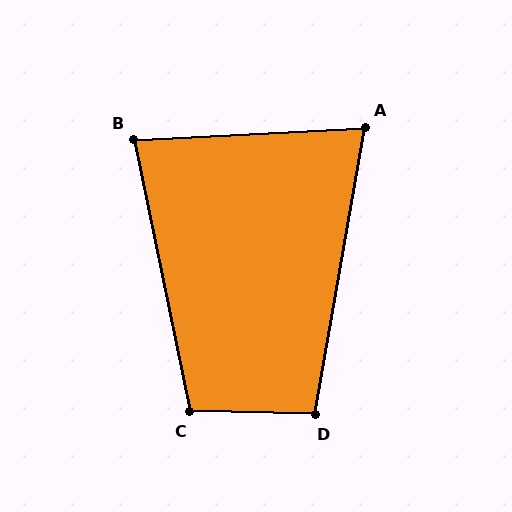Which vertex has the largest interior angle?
C, at approximately 103 degrees.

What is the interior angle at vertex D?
Approximately 99 degrees (obtuse).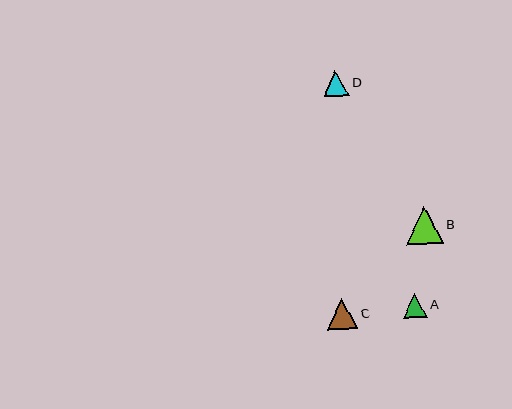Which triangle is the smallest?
Triangle A is the smallest with a size of approximately 24 pixels.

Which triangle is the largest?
Triangle B is the largest with a size of approximately 37 pixels.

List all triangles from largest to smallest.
From largest to smallest: B, C, D, A.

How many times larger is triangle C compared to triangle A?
Triangle C is approximately 1.3 times the size of triangle A.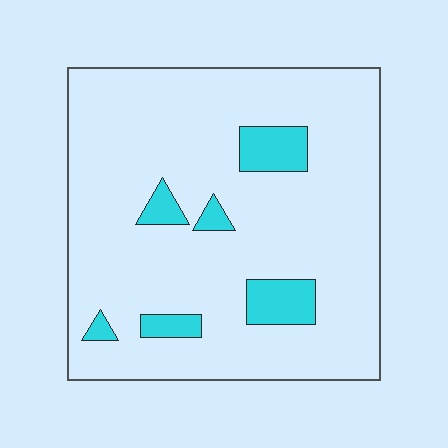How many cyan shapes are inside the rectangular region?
6.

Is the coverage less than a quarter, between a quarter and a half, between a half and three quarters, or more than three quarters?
Less than a quarter.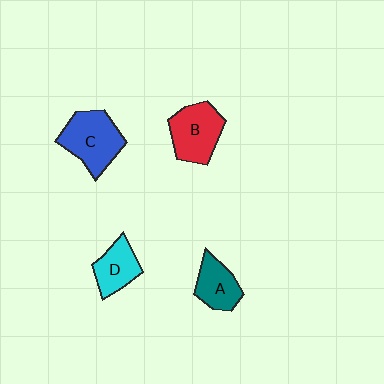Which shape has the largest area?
Shape C (blue).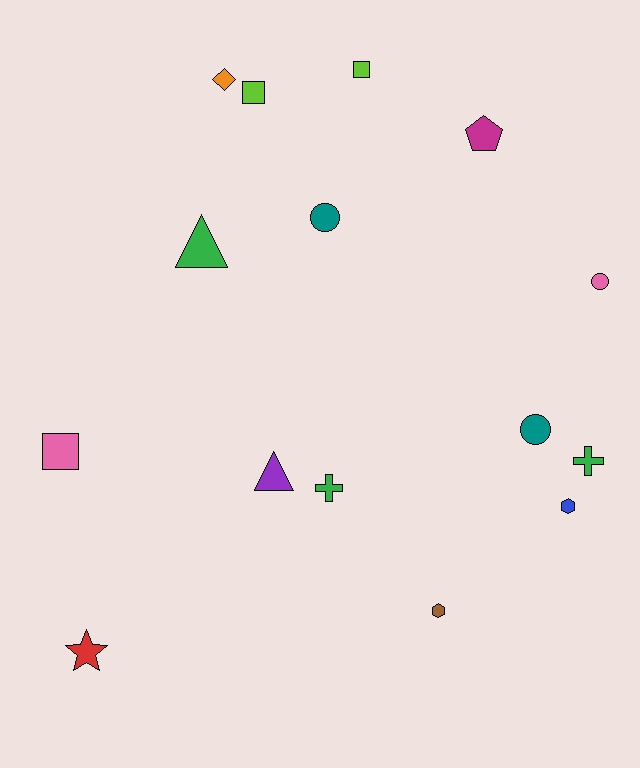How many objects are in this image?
There are 15 objects.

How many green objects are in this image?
There are 3 green objects.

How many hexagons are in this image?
There are 2 hexagons.